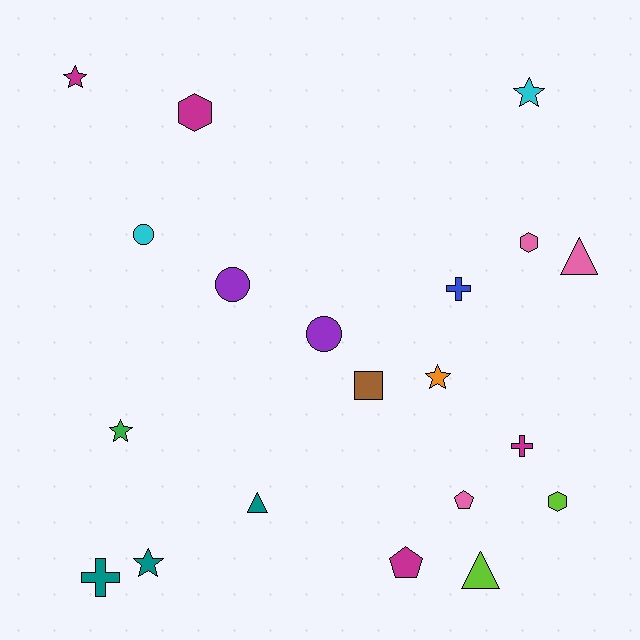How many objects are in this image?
There are 20 objects.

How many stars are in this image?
There are 5 stars.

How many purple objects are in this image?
There are 2 purple objects.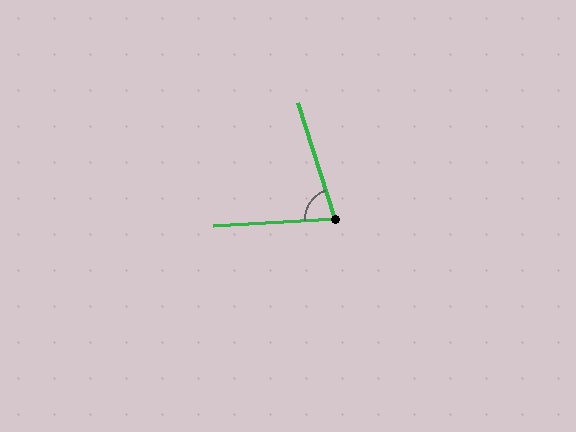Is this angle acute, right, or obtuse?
It is acute.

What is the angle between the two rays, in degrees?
Approximately 75 degrees.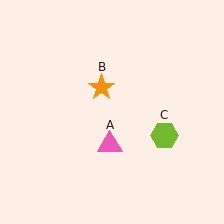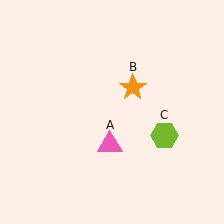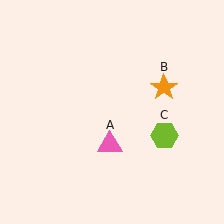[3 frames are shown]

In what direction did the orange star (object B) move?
The orange star (object B) moved right.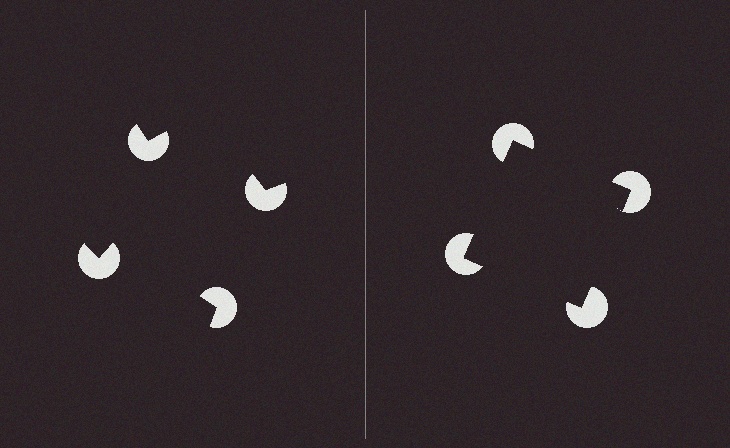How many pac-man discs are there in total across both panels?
8 — 4 on each side.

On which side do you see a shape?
An illusory square appears on the right side. On the left side the wedge cuts are rotated, so no coherent shape forms.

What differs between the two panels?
The pac-man discs are positioned identically on both sides; only the wedge orientations differ. On the right they align to a square; on the left they are misaligned.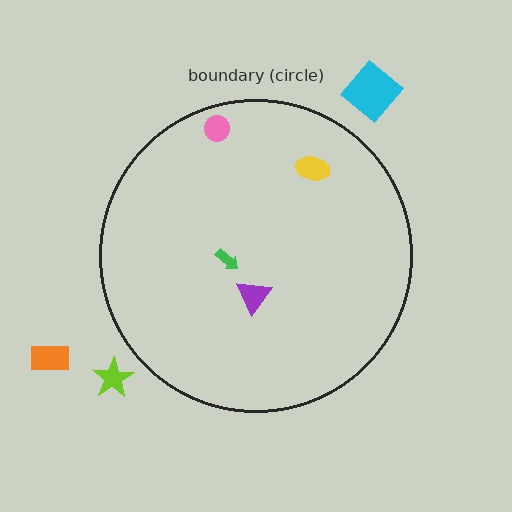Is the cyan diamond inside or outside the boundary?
Outside.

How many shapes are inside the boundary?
4 inside, 3 outside.